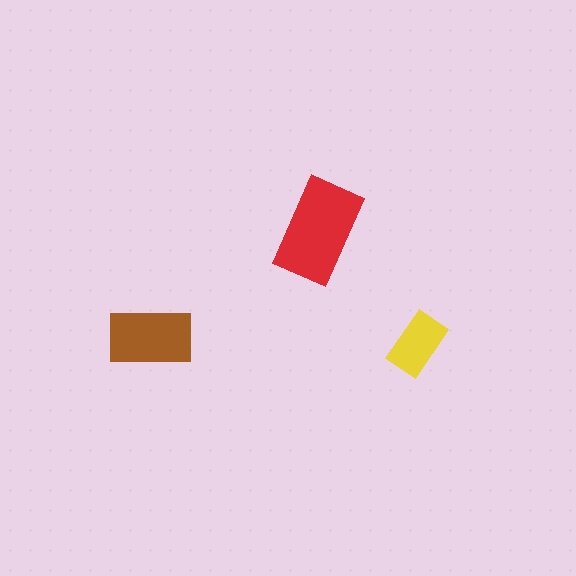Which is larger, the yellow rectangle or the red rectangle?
The red one.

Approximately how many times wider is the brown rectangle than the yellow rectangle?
About 1.5 times wider.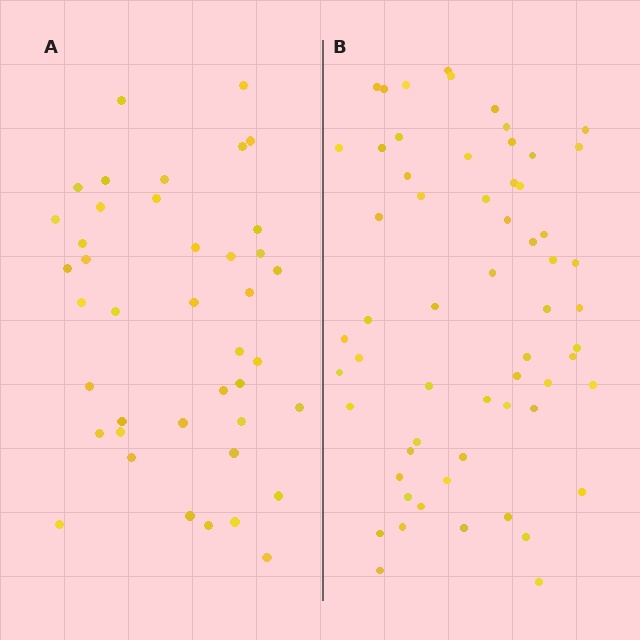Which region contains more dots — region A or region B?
Region B (the right region) has more dots.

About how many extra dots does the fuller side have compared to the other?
Region B has approximately 20 more dots than region A.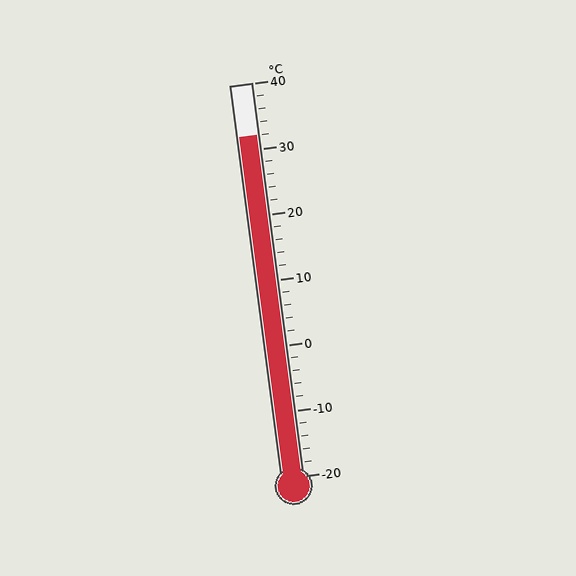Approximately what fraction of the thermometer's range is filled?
The thermometer is filled to approximately 85% of its range.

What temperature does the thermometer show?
The thermometer shows approximately 32°C.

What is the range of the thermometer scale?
The thermometer scale ranges from -20°C to 40°C.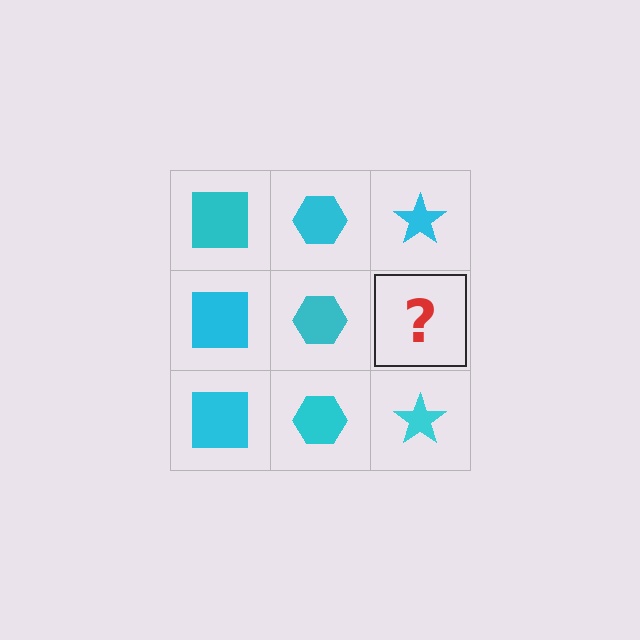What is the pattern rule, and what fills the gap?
The rule is that each column has a consistent shape. The gap should be filled with a cyan star.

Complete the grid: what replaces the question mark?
The question mark should be replaced with a cyan star.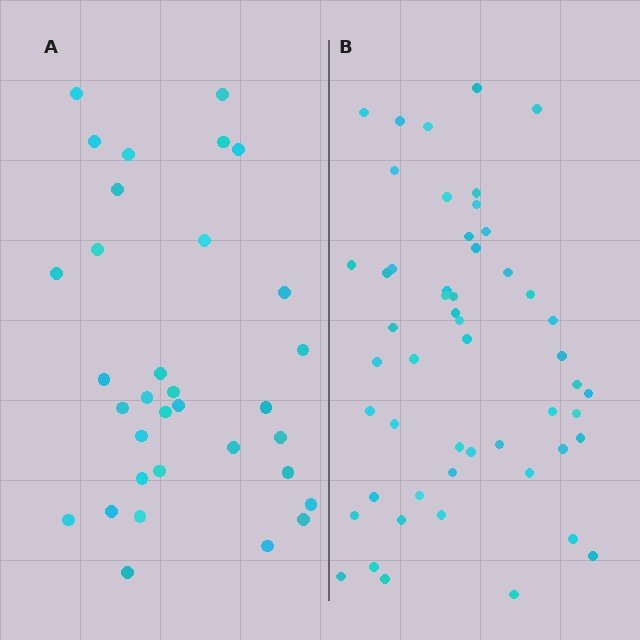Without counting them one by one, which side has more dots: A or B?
Region B (the right region) has more dots.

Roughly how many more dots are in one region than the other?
Region B has approximately 20 more dots than region A.